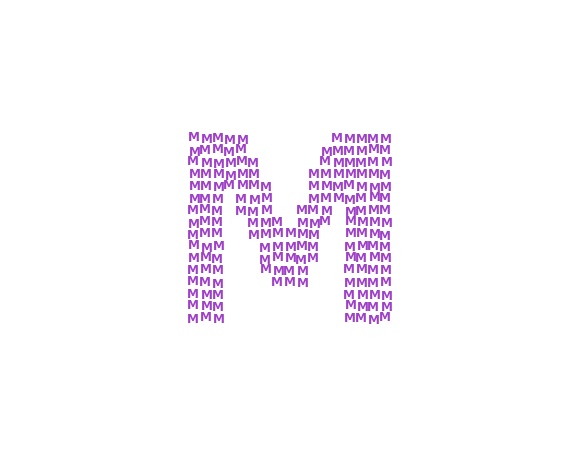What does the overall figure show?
The overall figure shows the letter M.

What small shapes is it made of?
It is made of small letter M's.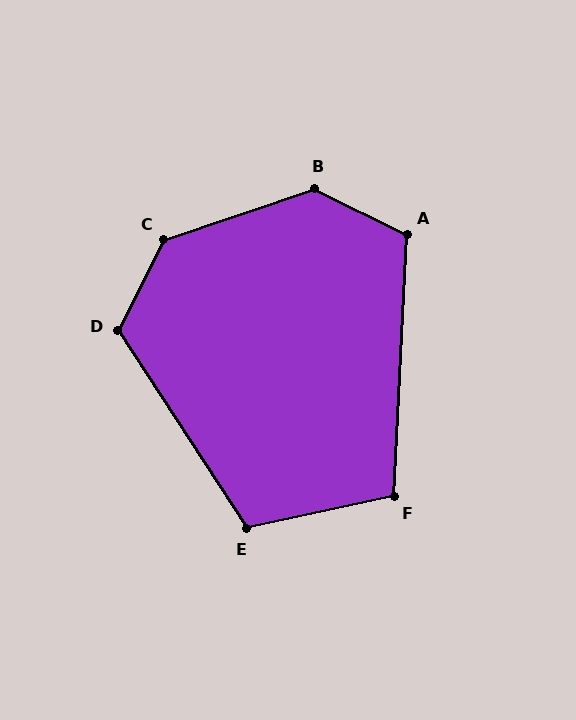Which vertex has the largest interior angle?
C, at approximately 136 degrees.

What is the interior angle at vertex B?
Approximately 135 degrees (obtuse).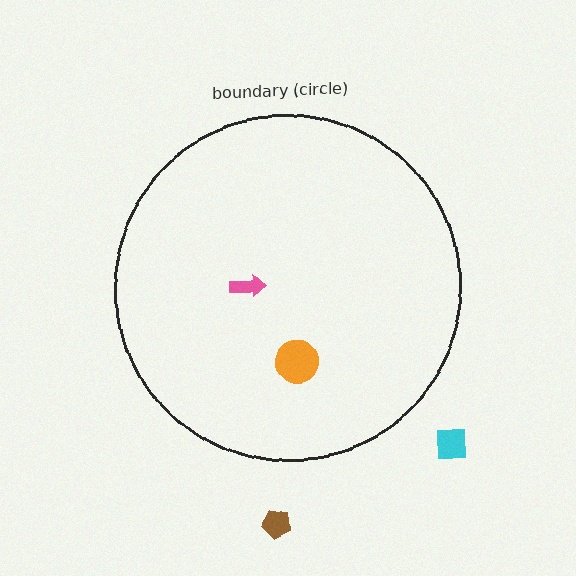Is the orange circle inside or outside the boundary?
Inside.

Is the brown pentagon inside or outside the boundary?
Outside.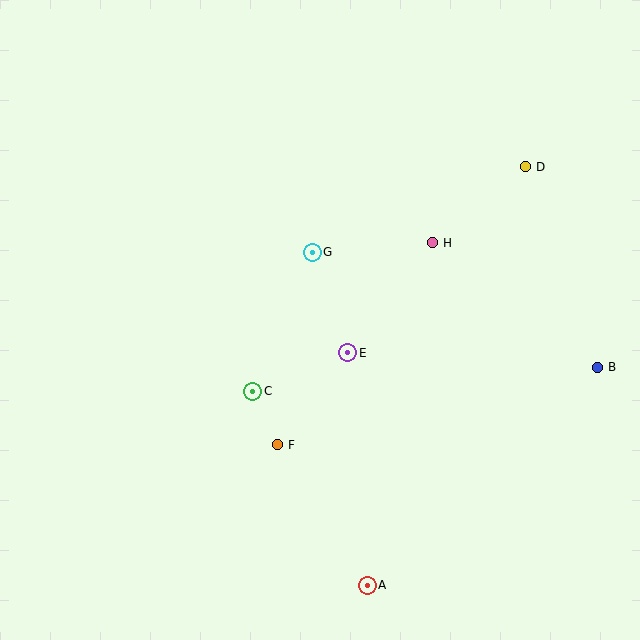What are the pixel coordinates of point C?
Point C is at (253, 391).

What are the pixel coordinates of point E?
Point E is at (348, 353).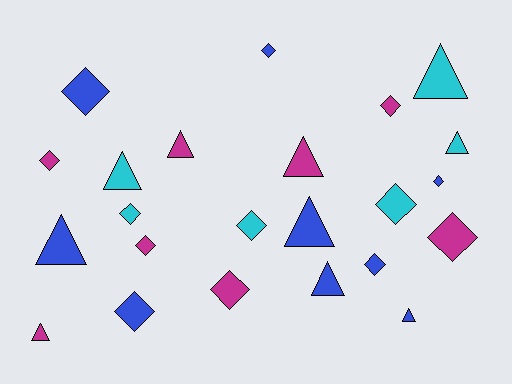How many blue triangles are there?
There are 4 blue triangles.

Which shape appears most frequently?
Diamond, with 13 objects.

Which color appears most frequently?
Blue, with 9 objects.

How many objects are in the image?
There are 23 objects.